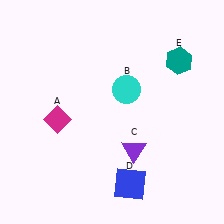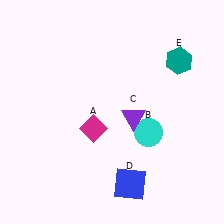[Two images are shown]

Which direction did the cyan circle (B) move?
The cyan circle (B) moved down.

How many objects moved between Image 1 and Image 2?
3 objects moved between the two images.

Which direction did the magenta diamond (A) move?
The magenta diamond (A) moved right.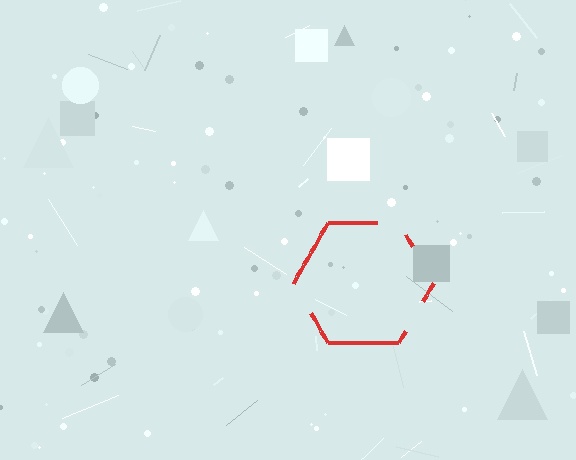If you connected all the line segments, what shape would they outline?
They would outline a hexagon.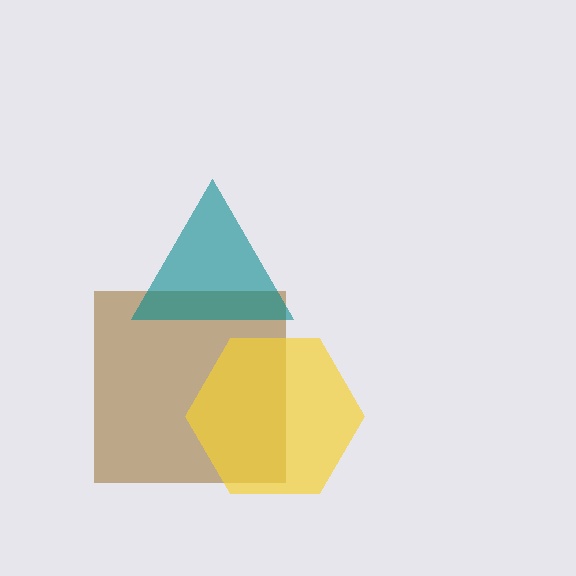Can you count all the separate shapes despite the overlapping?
Yes, there are 3 separate shapes.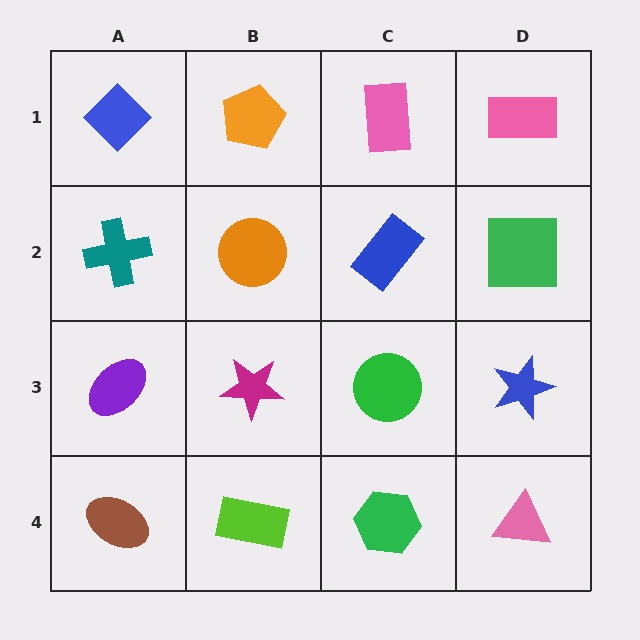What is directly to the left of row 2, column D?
A blue rectangle.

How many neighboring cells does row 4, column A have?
2.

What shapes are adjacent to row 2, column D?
A pink rectangle (row 1, column D), a blue star (row 3, column D), a blue rectangle (row 2, column C).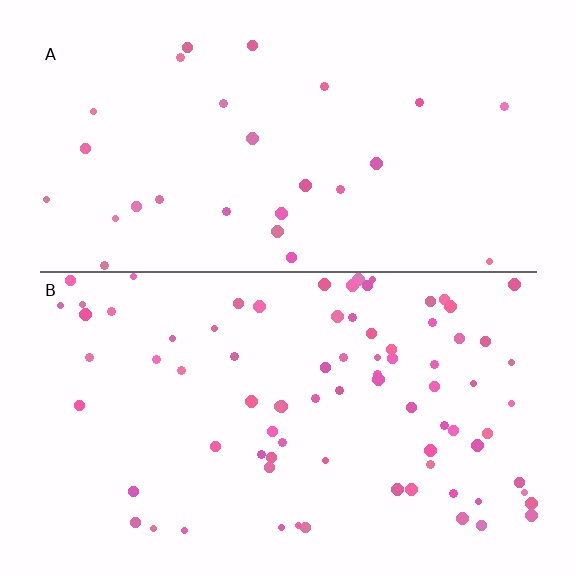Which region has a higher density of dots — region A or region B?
B (the bottom).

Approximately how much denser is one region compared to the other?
Approximately 3.0× — region B over region A.